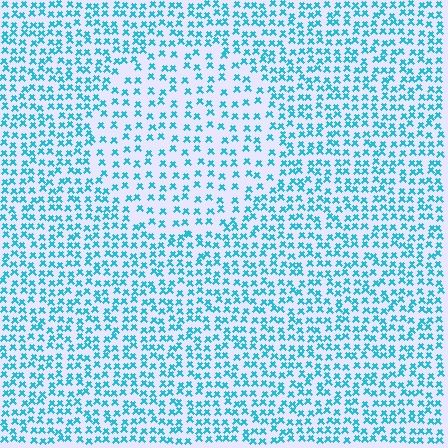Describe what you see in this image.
The image contains small cyan elements arranged at two different densities. A circle-shaped region is visible where the elements are less densely packed than the surrounding area.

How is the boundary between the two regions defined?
The boundary is defined by a change in element density (approximately 1.7x ratio). All elements are the same color, size, and shape.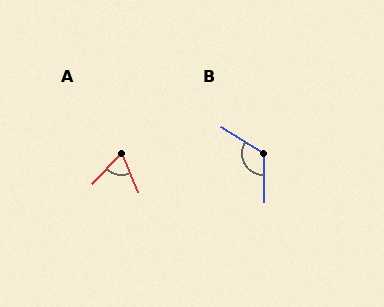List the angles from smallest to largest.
A (66°), B (122°).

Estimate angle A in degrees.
Approximately 66 degrees.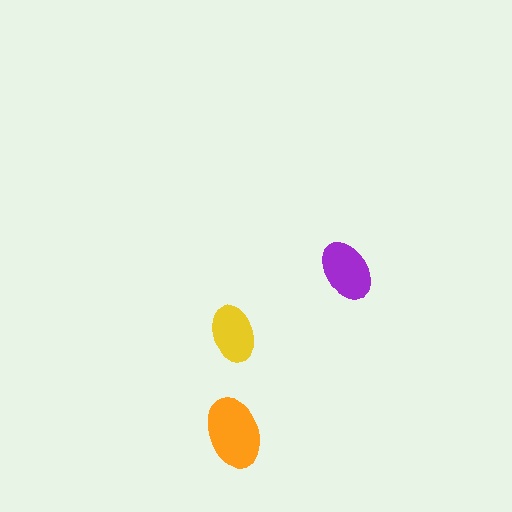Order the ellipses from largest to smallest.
the orange one, the purple one, the yellow one.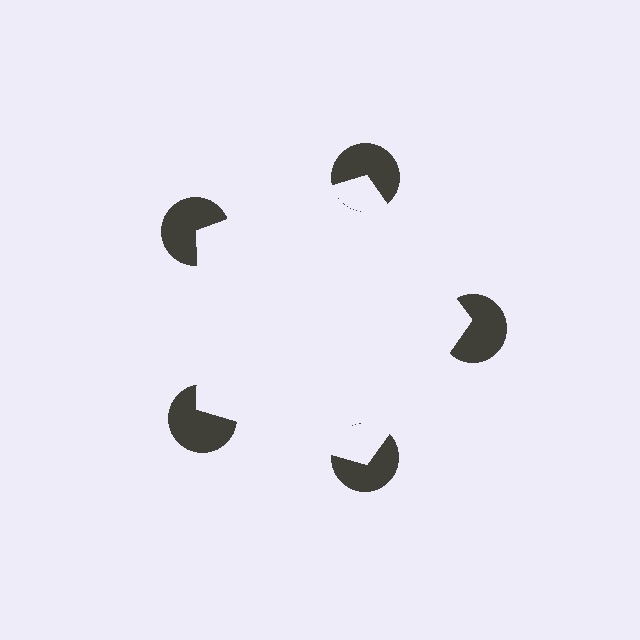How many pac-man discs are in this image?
There are 5 — one at each vertex of the illusory pentagon.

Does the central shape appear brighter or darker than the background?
It typically appears slightly brighter than the background, even though no actual brightness change is drawn.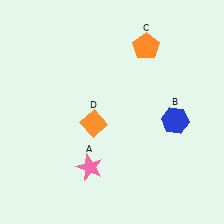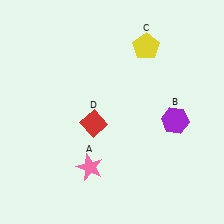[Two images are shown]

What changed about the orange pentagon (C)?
In Image 1, C is orange. In Image 2, it changed to yellow.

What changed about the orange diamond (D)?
In Image 1, D is orange. In Image 2, it changed to red.